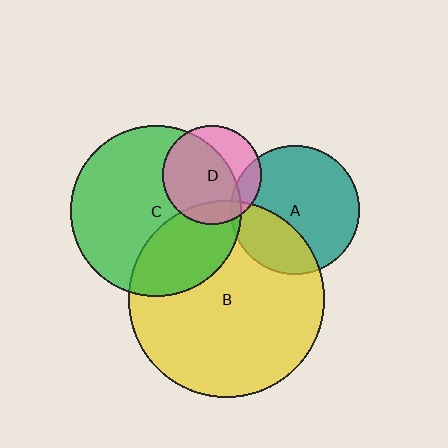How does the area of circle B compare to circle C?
Approximately 1.3 times.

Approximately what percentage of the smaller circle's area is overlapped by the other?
Approximately 30%.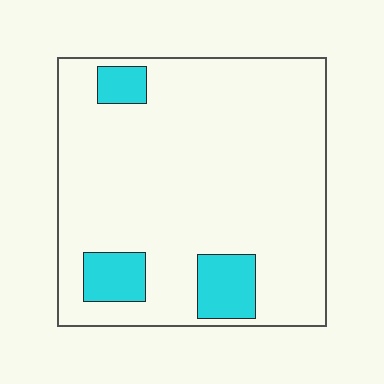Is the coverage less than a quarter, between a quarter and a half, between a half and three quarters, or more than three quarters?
Less than a quarter.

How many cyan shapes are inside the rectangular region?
3.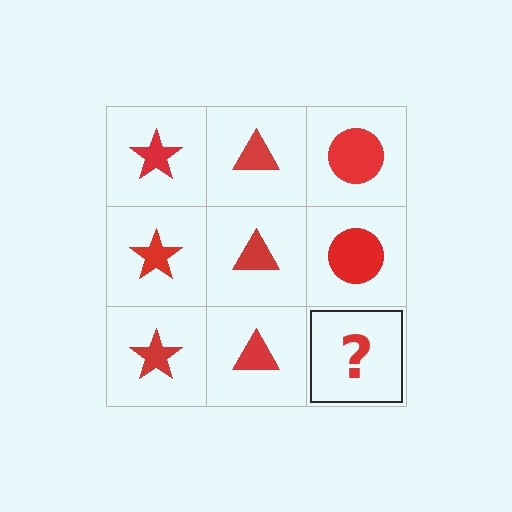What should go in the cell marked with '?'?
The missing cell should contain a red circle.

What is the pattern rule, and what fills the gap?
The rule is that each column has a consistent shape. The gap should be filled with a red circle.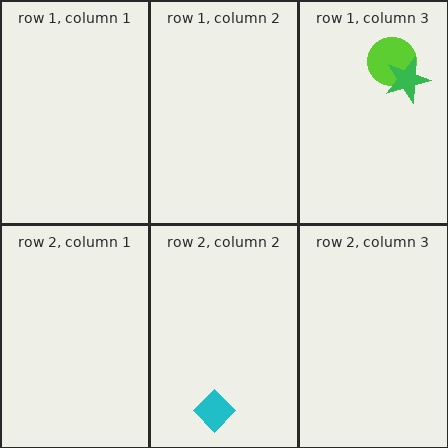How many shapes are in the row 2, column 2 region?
1.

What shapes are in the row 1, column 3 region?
The lime circle, the green star.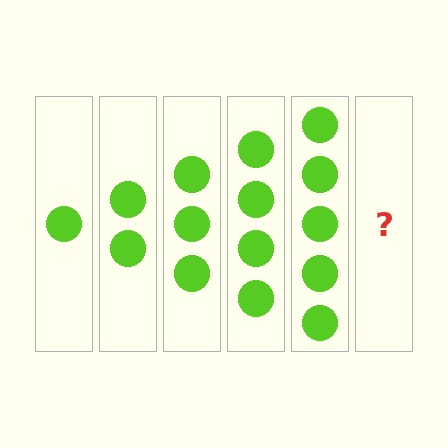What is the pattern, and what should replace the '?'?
The pattern is that each step adds one more circle. The '?' should be 6 circles.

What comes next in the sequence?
The next element should be 6 circles.